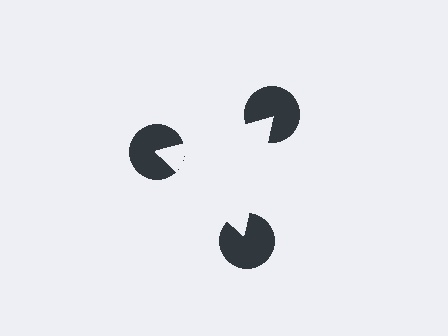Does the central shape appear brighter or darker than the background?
It typically appears slightly brighter than the background, even though no actual brightness change is drawn.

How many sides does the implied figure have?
3 sides.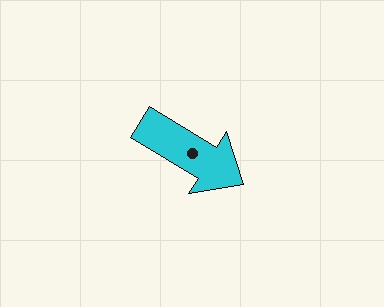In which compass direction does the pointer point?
Southeast.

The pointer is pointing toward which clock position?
Roughly 4 o'clock.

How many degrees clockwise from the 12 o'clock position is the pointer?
Approximately 121 degrees.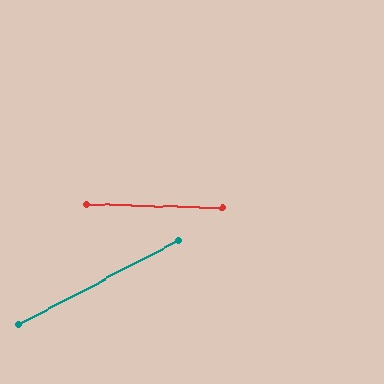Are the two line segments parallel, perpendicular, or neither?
Neither parallel nor perpendicular — they differ by about 30°.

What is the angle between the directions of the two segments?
Approximately 30 degrees.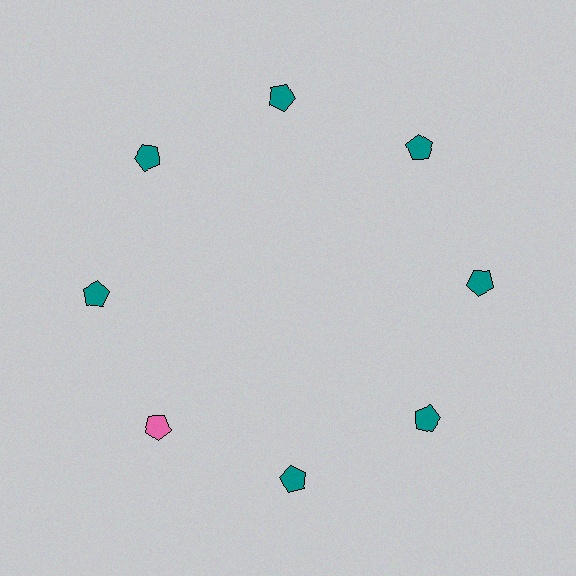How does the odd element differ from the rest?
It has a different color: pink instead of teal.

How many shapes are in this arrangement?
There are 8 shapes arranged in a ring pattern.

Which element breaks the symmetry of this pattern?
The pink pentagon at roughly the 8 o'clock position breaks the symmetry. All other shapes are teal pentagons.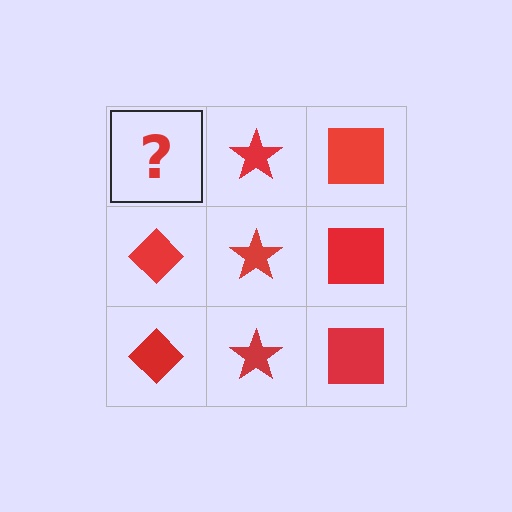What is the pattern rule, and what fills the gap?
The rule is that each column has a consistent shape. The gap should be filled with a red diamond.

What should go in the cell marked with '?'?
The missing cell should contain a red diamond.